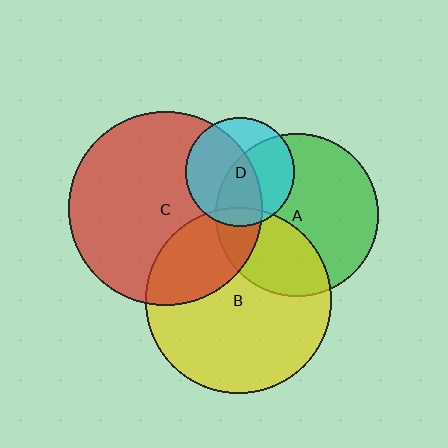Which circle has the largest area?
Circle C (red).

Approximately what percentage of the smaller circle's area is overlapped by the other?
Approximately 55%.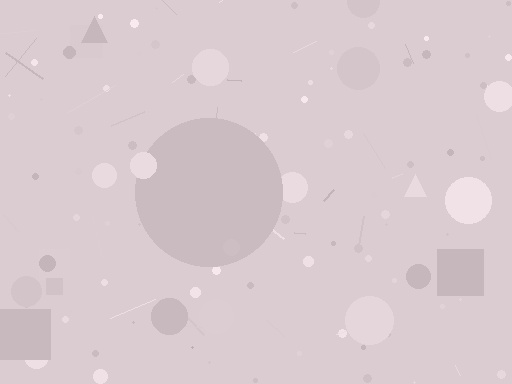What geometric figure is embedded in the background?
A circle is embedded in the background.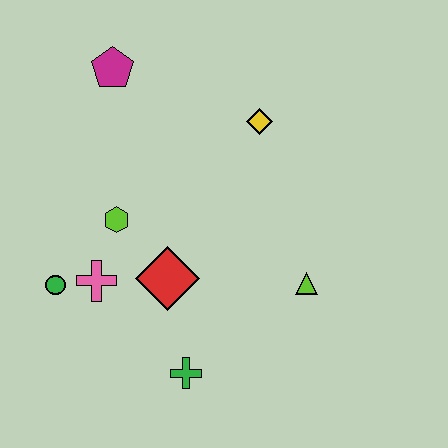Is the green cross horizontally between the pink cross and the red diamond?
No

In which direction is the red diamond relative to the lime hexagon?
The red diamond is below the lime hexagon.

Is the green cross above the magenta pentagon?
No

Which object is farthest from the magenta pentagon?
The green cross is farthest from the magenta pentagon.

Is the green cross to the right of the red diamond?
Yes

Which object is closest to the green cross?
The red diamond is closest to the green cross.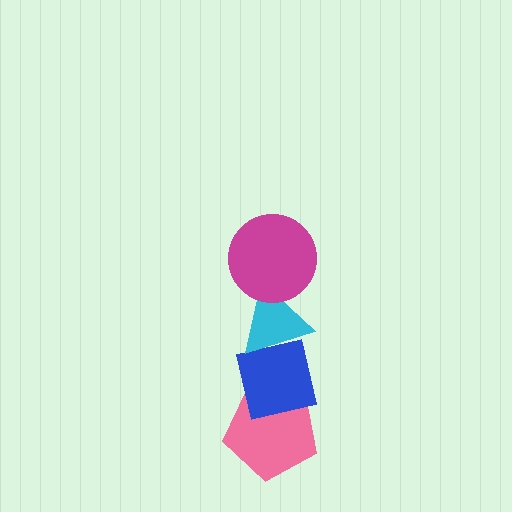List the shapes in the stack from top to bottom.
From top to bottom: the magenta circle, the cyan triangle, the blue square, the pink pentagon.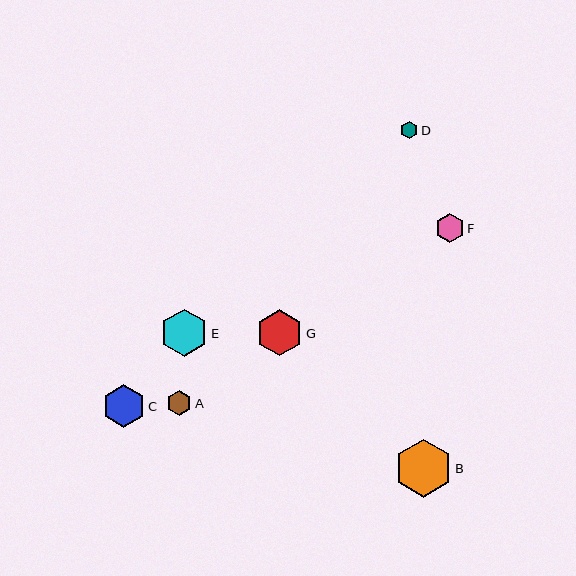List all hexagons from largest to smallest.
From largest to smallest: B, E, G, C, F, A, D.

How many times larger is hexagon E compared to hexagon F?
Hexagon E is approximately 1.6 times the size of hexagon F.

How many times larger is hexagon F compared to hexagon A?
Hexagon F is approximately 1.2 times the size of hexagon A.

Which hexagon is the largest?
Hexagon B is the largest with a size of approximately 58 pixels.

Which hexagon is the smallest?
Hexagon D is the smallest with a size of approximately 17 pixels.